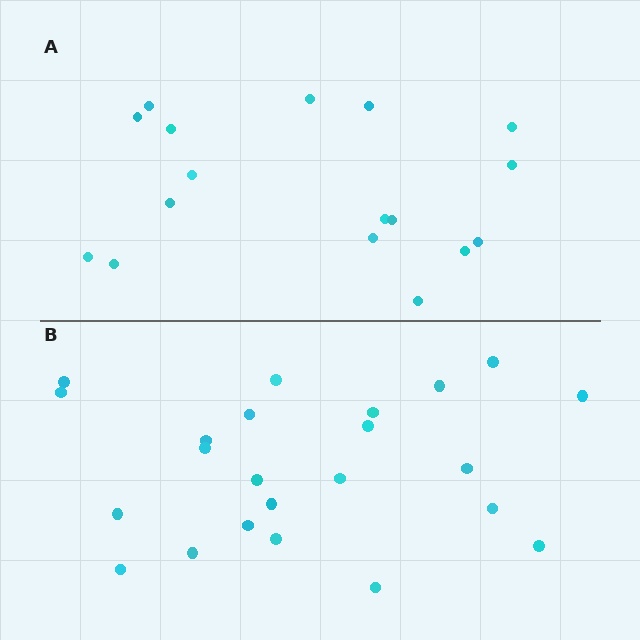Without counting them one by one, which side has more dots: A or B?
Region B (the bottom region) has more dots.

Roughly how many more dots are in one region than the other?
Region B has about 6 more dots than region A.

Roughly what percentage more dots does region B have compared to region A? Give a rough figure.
About 35% more.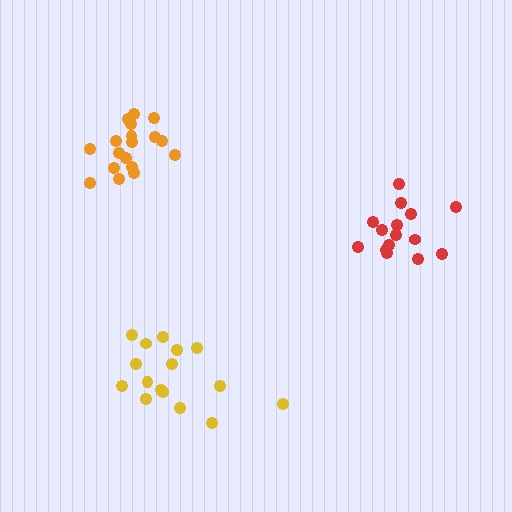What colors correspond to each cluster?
The clusters are colored: orange, red, yellow.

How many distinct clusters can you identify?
There are 3 distinct clusters.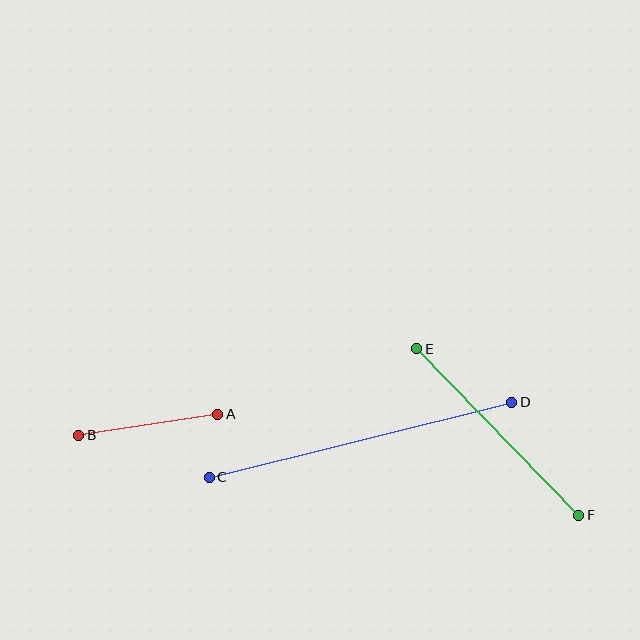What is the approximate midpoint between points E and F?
The midpoint is at approximately (498, 432) pixels.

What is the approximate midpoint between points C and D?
The midpoint is at approximately (360, 440) pixels.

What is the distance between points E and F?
The distance is approximately 232 pixels.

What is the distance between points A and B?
The distance is approximately 140 pixels.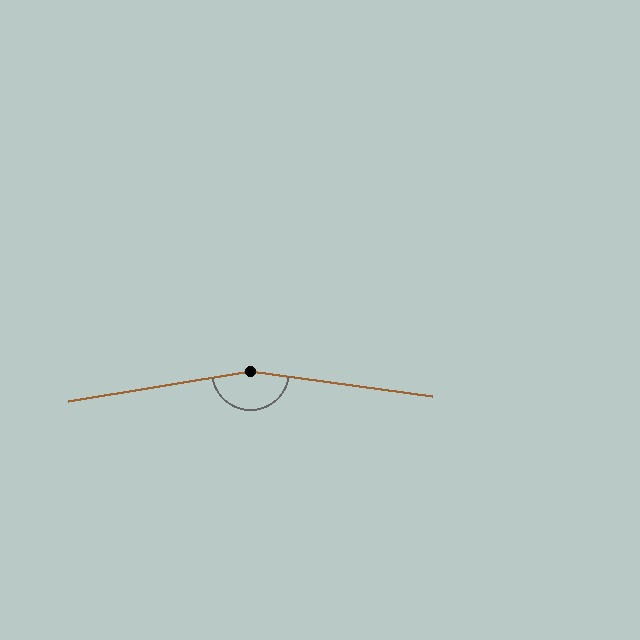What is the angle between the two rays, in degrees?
Approximately 163 degrees.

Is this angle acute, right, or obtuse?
It is obtuse.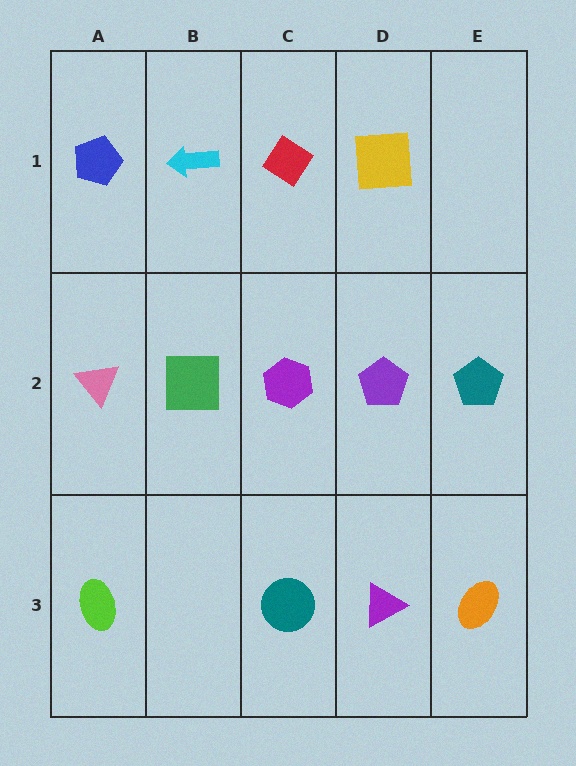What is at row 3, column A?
A lime ellipse.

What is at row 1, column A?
A blue pentagon.